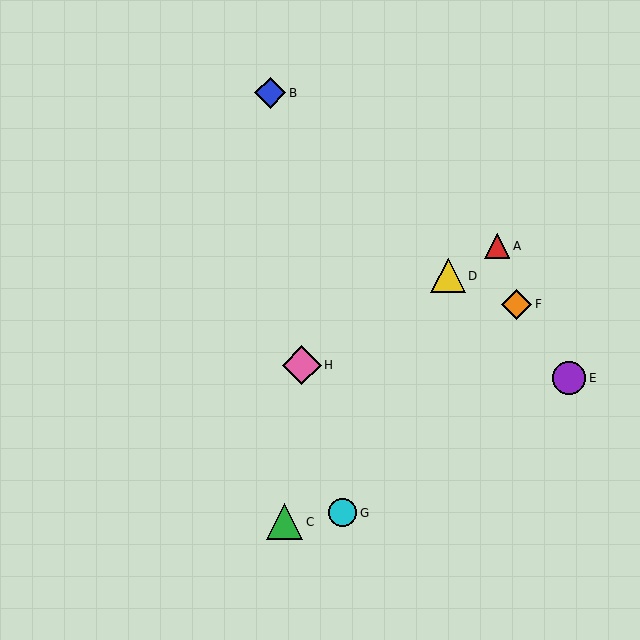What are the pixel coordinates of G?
Object G is at (343, 513).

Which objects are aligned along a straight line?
Objects A, D, H are aligned along a straight line.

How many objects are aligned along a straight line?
3 objects (A, D, H) are aligned along a straight line.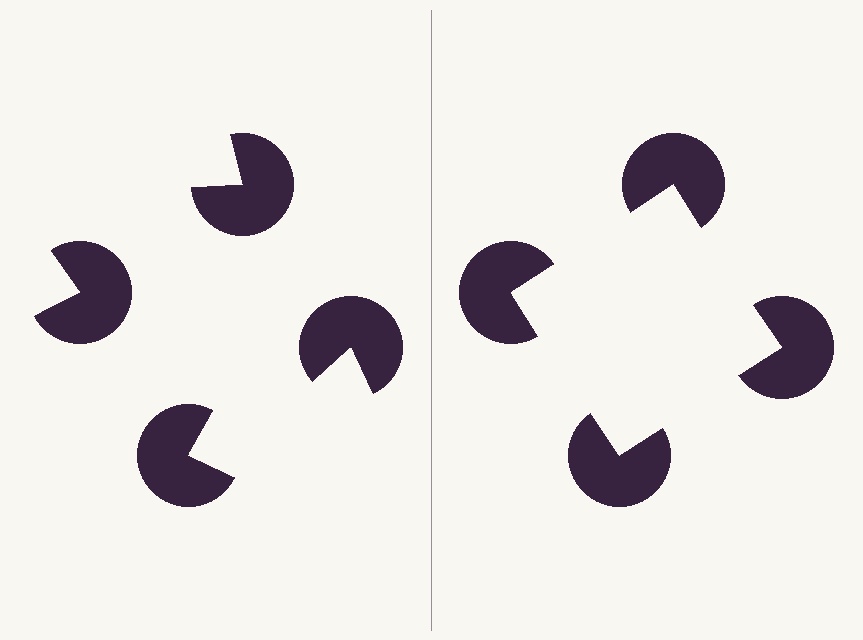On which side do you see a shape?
An illusory square appears on the right side. On the left side the wedge cuts are rotated, so no coherent shape forms.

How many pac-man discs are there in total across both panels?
8 — 4 on each side.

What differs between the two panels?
The pac-man discs are positioned identically on both sides; only the wedge orientations differ. On the right they align to a square; on the left they are misaligned.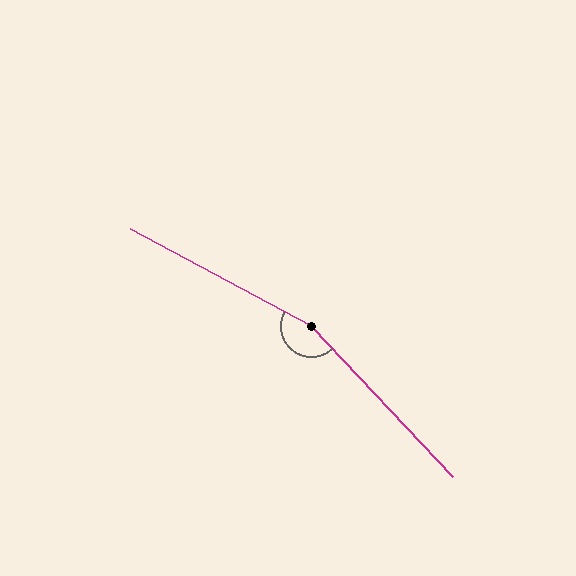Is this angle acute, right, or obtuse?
It is obtuse.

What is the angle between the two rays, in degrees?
Approximately 161 degrees.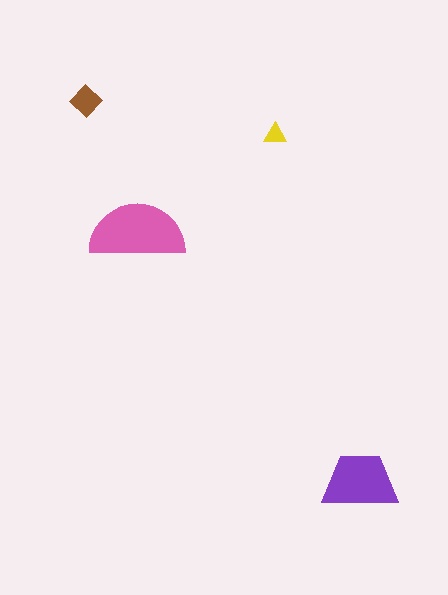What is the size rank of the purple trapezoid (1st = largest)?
2nd.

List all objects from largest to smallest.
The pink semicircle, the purple trapezoid, the brown diamond, the yellow triangle.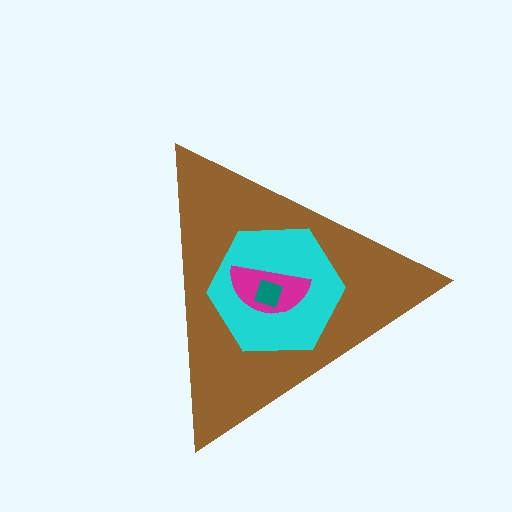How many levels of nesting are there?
4.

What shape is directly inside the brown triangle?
The cyan hexagon.